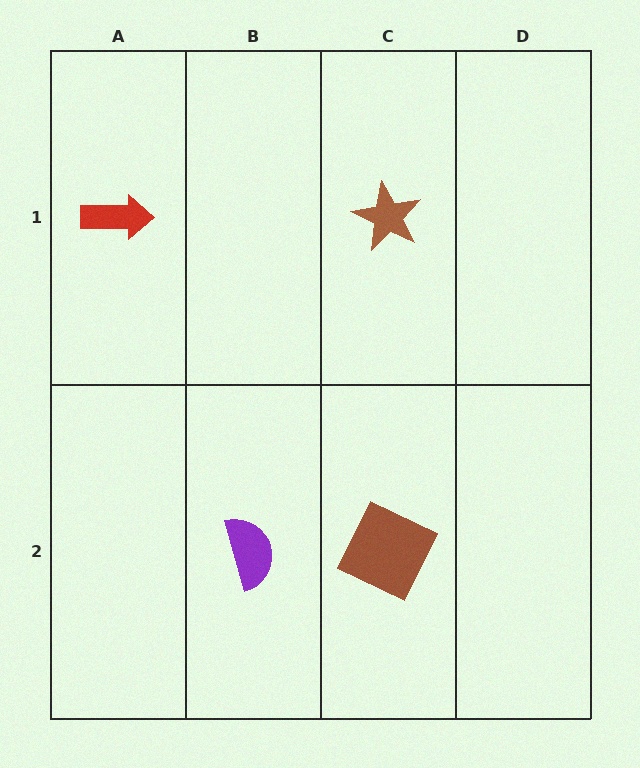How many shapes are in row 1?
2 shapes.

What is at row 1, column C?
A brown star.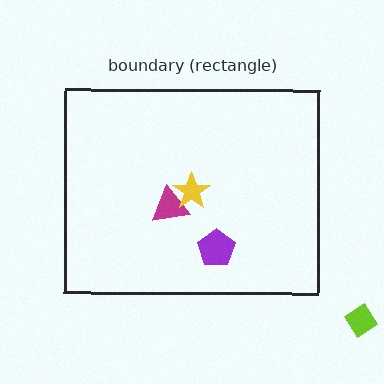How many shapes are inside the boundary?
3 inside, 1 outside.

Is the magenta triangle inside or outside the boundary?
Inside.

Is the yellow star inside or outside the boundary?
Inside.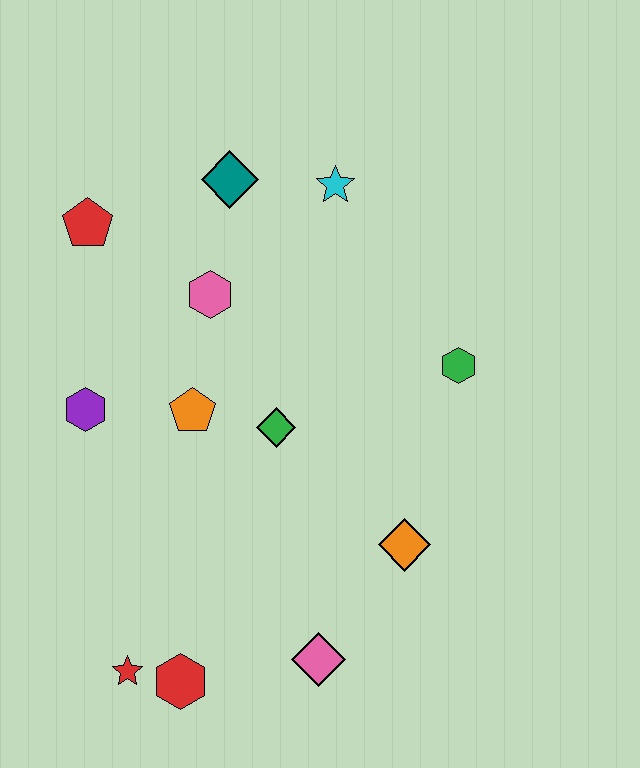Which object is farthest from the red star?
The cyan star is farthest from the red star.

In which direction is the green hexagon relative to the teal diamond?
The green hexagon is to the right of the teal diamond.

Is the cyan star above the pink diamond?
Yes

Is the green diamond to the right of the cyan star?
No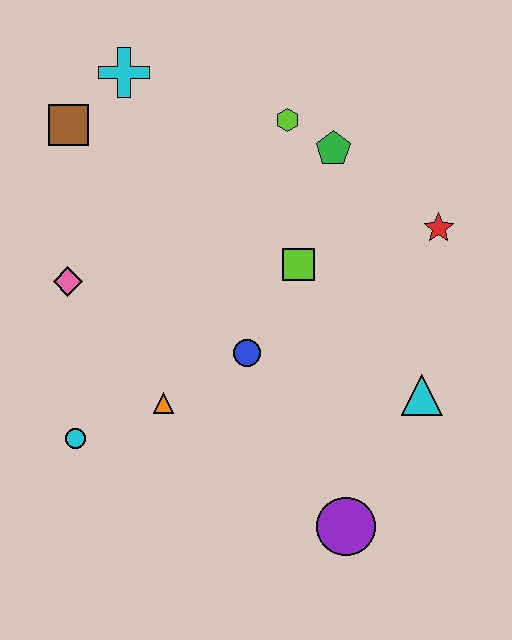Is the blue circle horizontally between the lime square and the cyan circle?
Yes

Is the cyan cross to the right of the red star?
No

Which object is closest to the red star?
The green pentagon is closest to the red star.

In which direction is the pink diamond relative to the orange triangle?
The pink diamond is above the orange triangle.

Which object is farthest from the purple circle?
The cyan cross is farthest from the purple circle.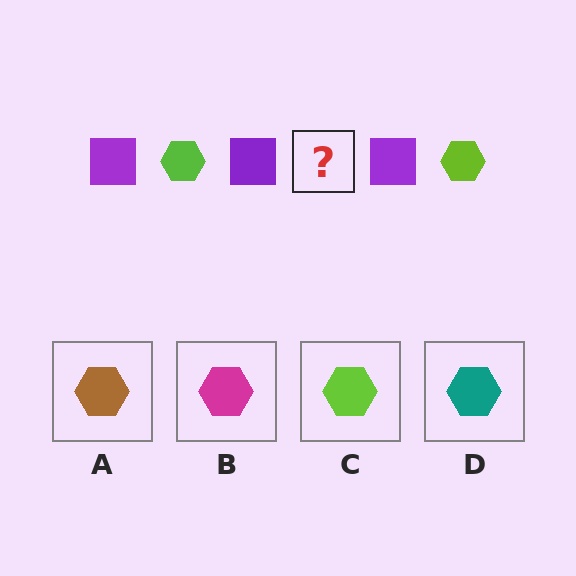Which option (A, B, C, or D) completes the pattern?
C.